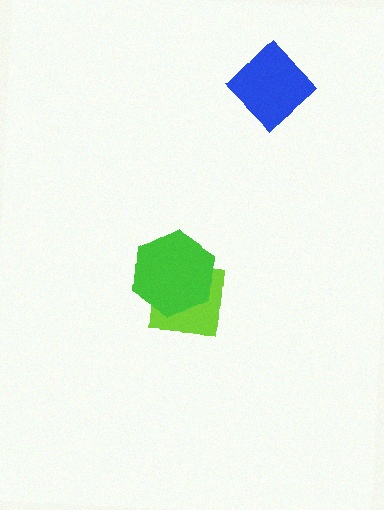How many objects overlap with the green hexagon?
1 object overlaps with the green hexagon.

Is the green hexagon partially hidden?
No, no other shape covers it.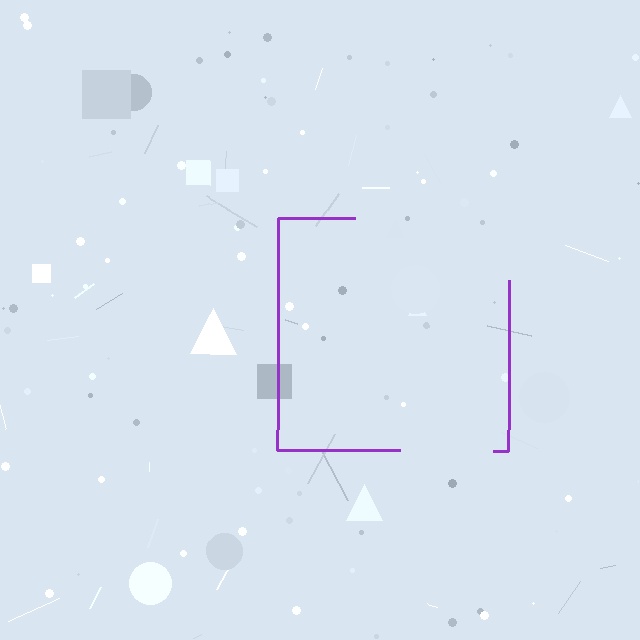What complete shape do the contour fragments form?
The contour fragments form a square.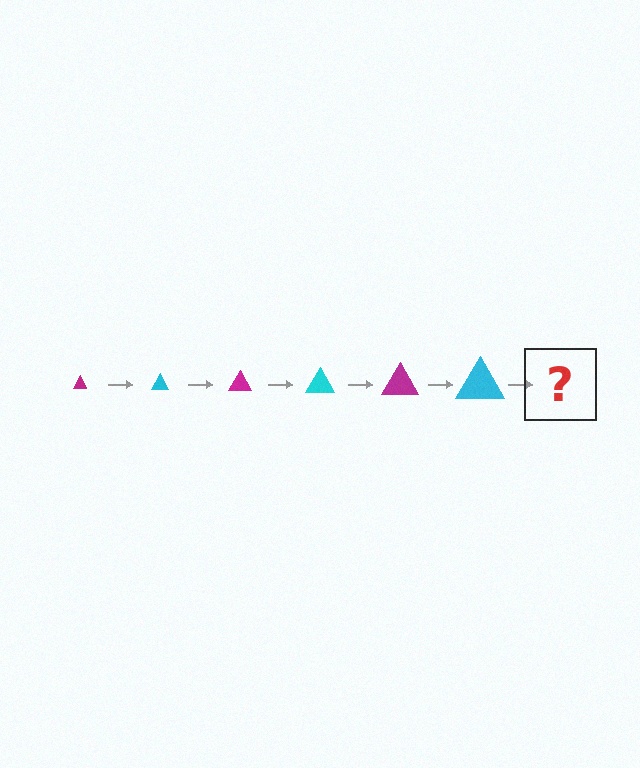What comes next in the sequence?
The next element should be a magenta triangle, larger than the previous one.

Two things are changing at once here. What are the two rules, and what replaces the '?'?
The two rules are that the triangle grows larger each step and the color cycles through magenta and cyan. The '?' should be a magenta triangle, larger than the previous one.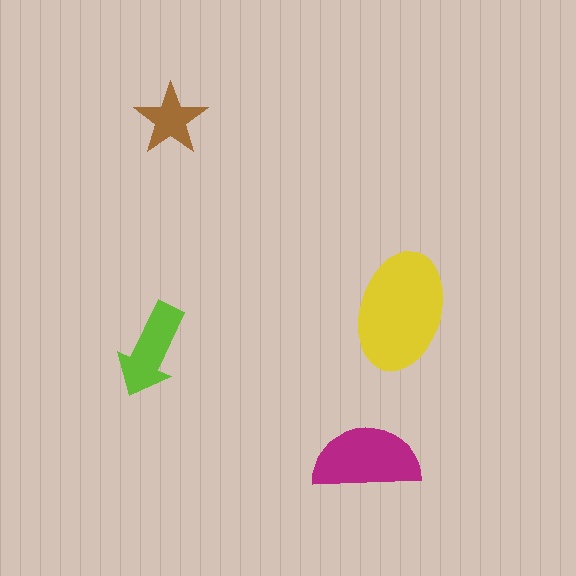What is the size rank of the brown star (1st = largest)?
4th.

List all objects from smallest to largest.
The brown star, the lime arrow, the magenta semicircle, the yellow ellipse.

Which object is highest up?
The brown star is topmost.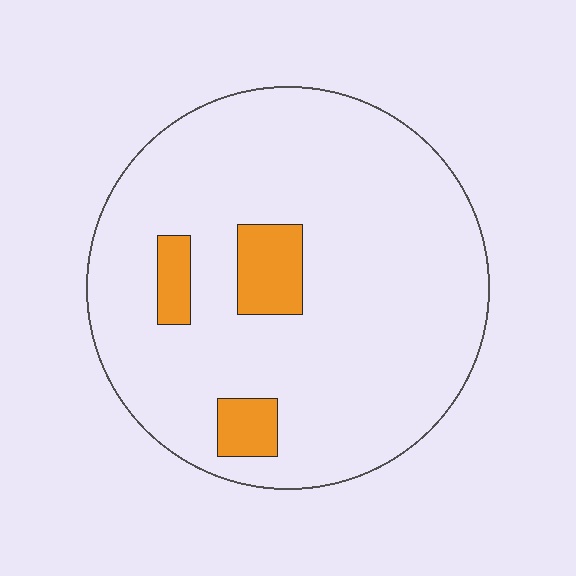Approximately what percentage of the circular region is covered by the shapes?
Approximately 10%.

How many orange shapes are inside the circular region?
3.